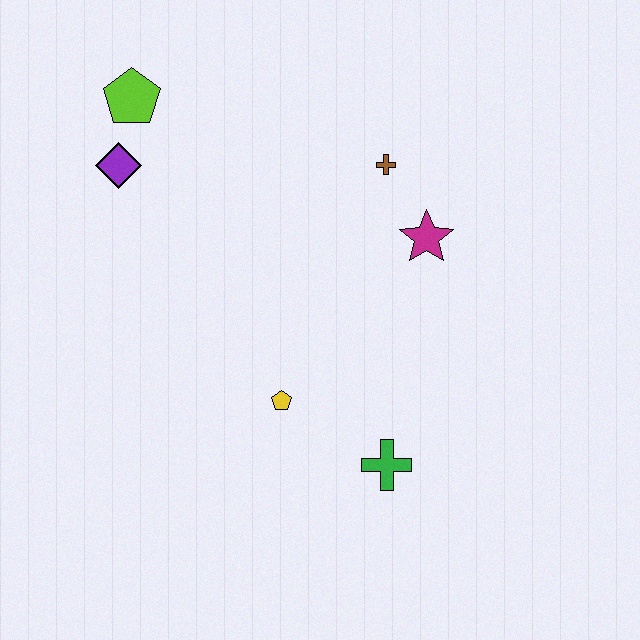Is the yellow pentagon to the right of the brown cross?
No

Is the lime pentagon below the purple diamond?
No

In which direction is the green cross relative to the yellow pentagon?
The green cross is to the right of the yellow pentagon.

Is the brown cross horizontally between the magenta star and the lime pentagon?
Yes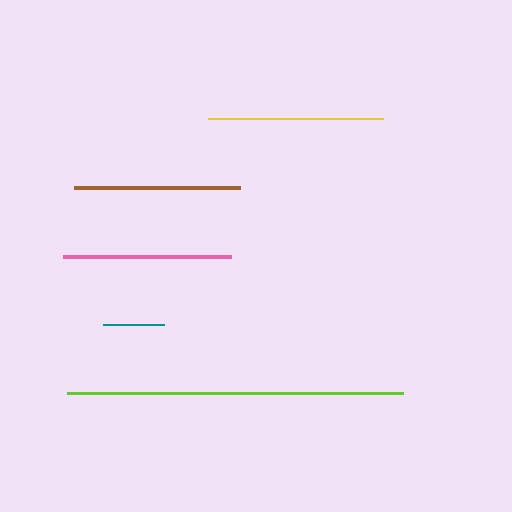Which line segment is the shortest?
The teal line is the shortest at approximately 61 pixels.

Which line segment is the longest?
The lime line is the longest at approximately 336 pixels.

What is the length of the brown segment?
The brown segment is approximately 165 pixels long.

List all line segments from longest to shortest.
From longest to shortest: lime, yellow, pink, brown, teal.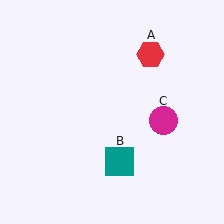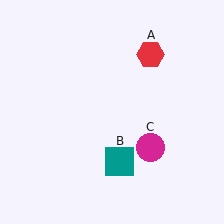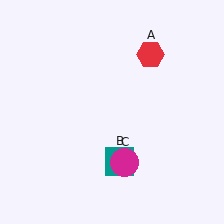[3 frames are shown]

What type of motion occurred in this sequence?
The magenta circle (object C) rotated clockwise around the center of the scene.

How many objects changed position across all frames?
1 object changed position: magenta circle (object C).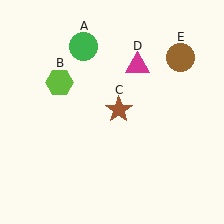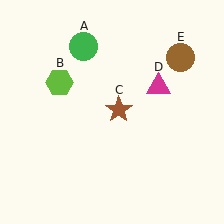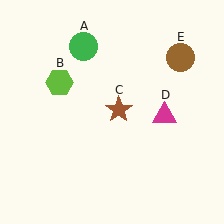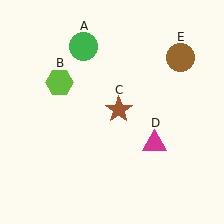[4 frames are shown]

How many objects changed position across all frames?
1 object changed position: magenta triangle (object D).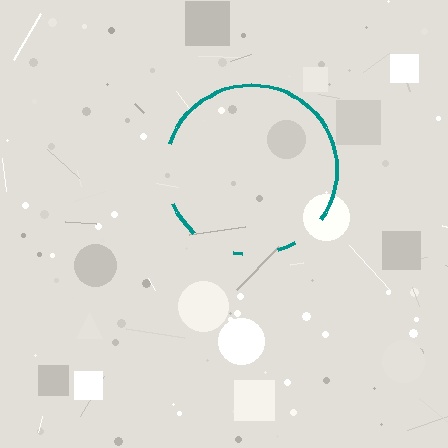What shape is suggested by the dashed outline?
The dashed outline suggests a circle.